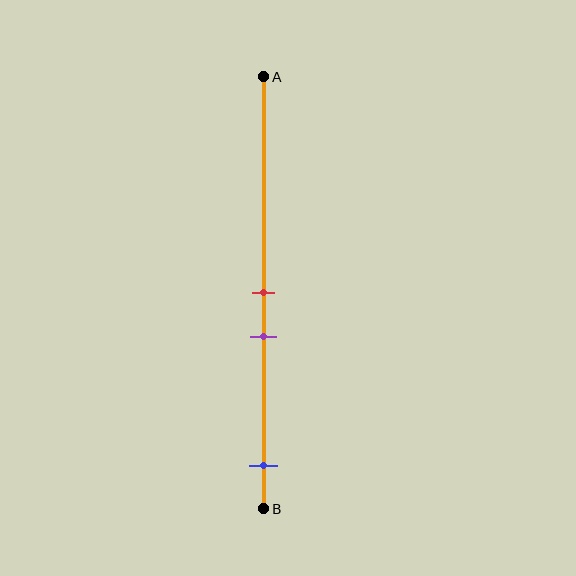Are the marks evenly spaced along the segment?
No, the marks are not evenly spaced.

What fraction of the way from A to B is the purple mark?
The purple mark is approximately 60% (0.6) of the way from A to B.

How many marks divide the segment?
There are 3 marks dividing the segment.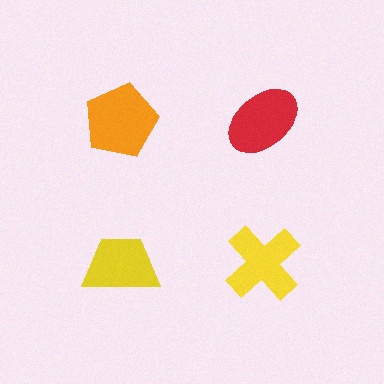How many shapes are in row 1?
2 shapes.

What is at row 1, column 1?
An orange pentagon.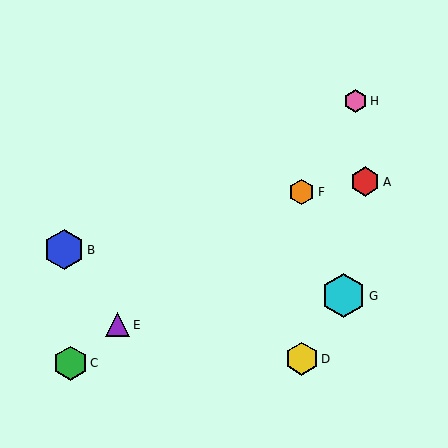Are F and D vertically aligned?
Yes, both are at x≈302.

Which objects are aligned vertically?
Objects D, F are aligned vertically.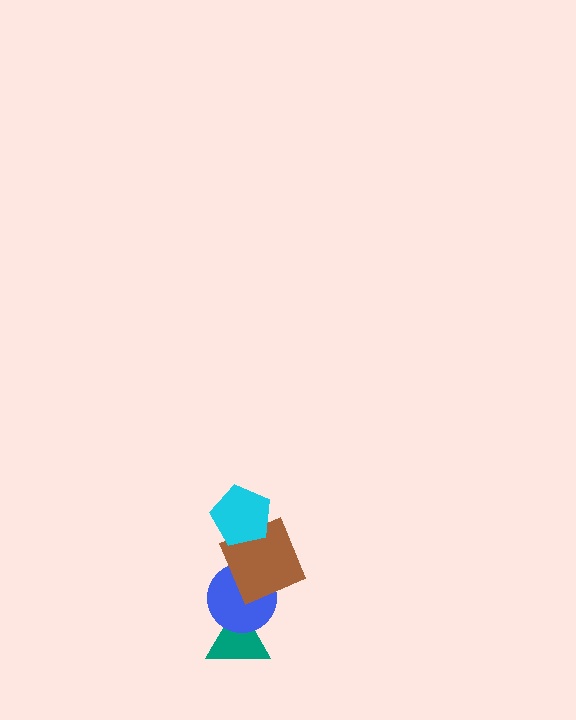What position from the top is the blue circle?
The blue circle is 3rd from the top.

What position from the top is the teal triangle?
The teal triangle is 4th from the top.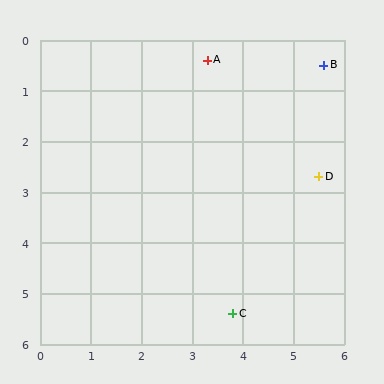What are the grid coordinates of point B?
Point B is at approximately (5.6, 0.5).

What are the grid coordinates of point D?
Point D is at approximately (5.5, 2.7).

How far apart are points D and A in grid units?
Points D and A are about 3.2 grid units apart.